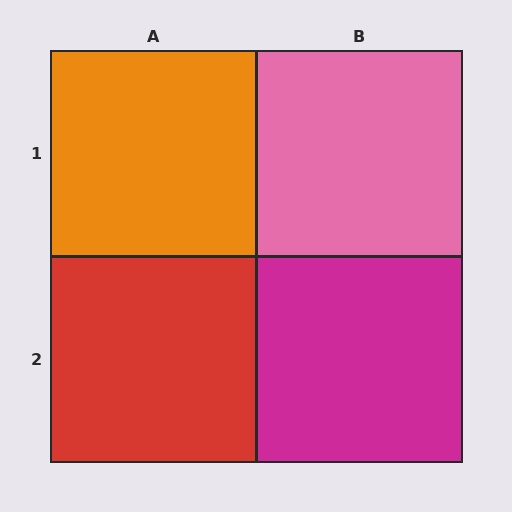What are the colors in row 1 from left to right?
Orange, pink.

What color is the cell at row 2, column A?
Red.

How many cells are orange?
1 cell is orange.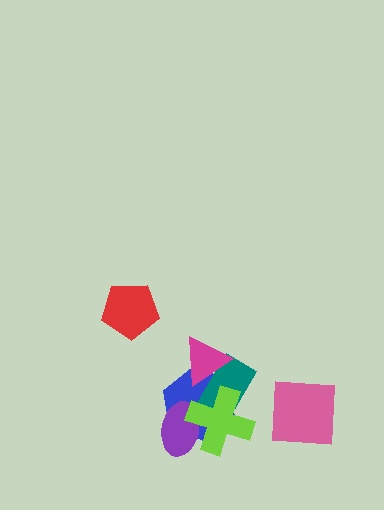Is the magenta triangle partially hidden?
No, no other shape covers it.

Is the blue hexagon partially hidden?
Yes, it is partially covered by another shape.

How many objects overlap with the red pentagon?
0 objects overlap with the red pentagon.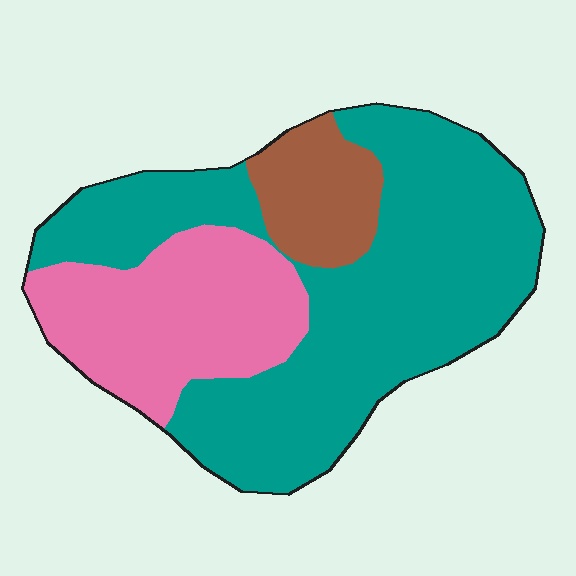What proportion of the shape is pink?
Pink covers roughly 25% of the shape.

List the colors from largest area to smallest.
From largest to smallest: teal, pink, brown.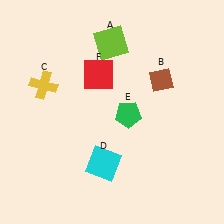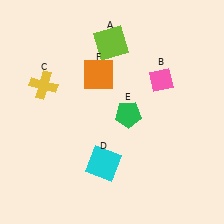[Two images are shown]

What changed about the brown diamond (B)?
In Image 1, B is brown. In Image 2, it changed to pink.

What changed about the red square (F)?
In Image 1, F is red. In Image 2, it changed to orange.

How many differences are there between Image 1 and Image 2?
There are 2 differences between the two images.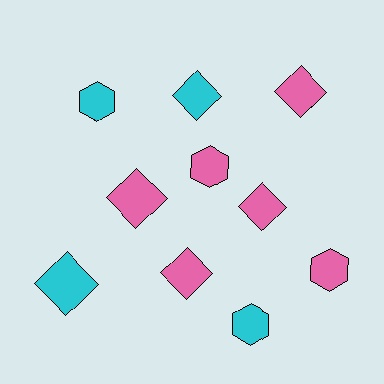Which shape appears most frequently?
Diamond, with 6 objects.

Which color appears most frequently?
Pink, with 6 objects.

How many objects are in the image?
There are 10 objects.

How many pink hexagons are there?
There are 2 pink hexagons.